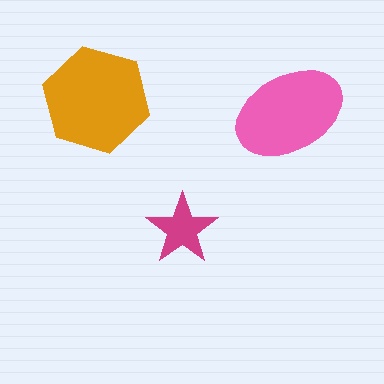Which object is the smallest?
The magenta star.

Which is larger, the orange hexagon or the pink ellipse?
The orange hexagon.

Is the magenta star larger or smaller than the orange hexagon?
Smaller.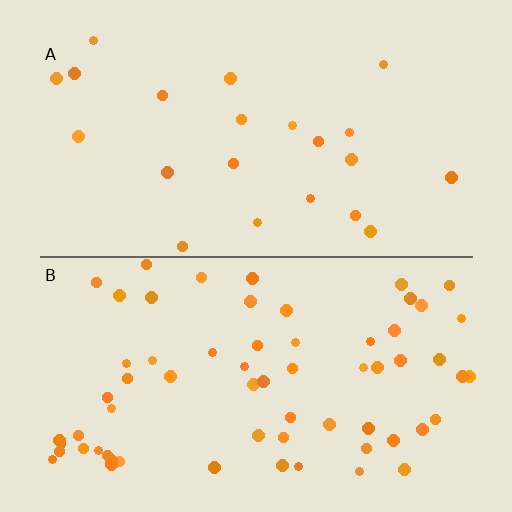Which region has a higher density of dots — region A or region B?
B (the bottom).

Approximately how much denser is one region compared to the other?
Approximately 3.0× — region B over region A.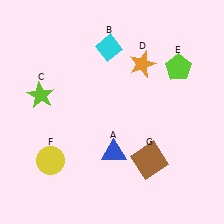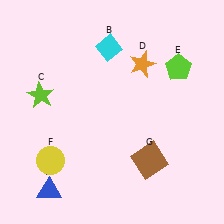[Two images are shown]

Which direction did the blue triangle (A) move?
The blue triangle (A) moved left.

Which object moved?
The blue triangle (A) moved left.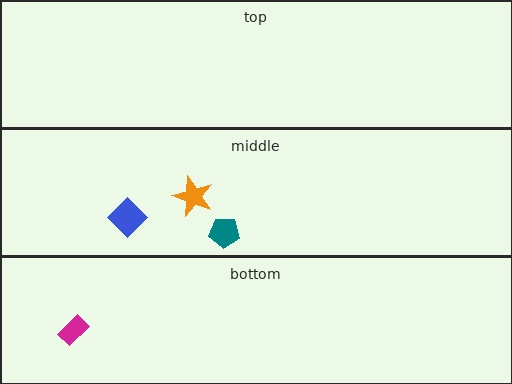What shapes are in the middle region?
The blue diamond, the orange star, the teal pentagon.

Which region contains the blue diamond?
The middle region.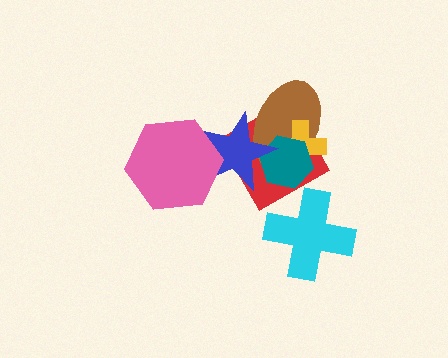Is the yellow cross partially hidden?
Yes, it is partially covered by another shape.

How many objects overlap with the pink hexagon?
1 object overlaps with the pink hexagon.